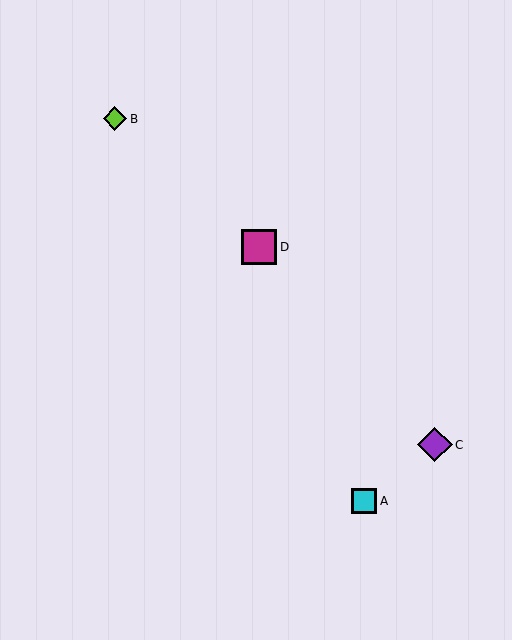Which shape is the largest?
The magenta square (labeled D) is the largest.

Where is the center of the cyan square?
The center of the cyan square is at (364, 501).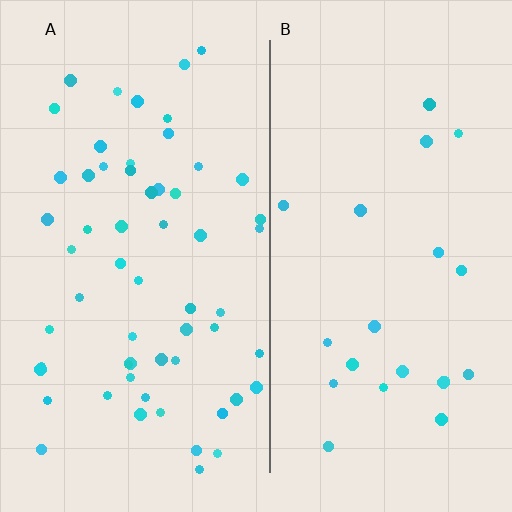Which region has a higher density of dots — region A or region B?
A (the left).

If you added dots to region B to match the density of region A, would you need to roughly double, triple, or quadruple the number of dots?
Approximately triple.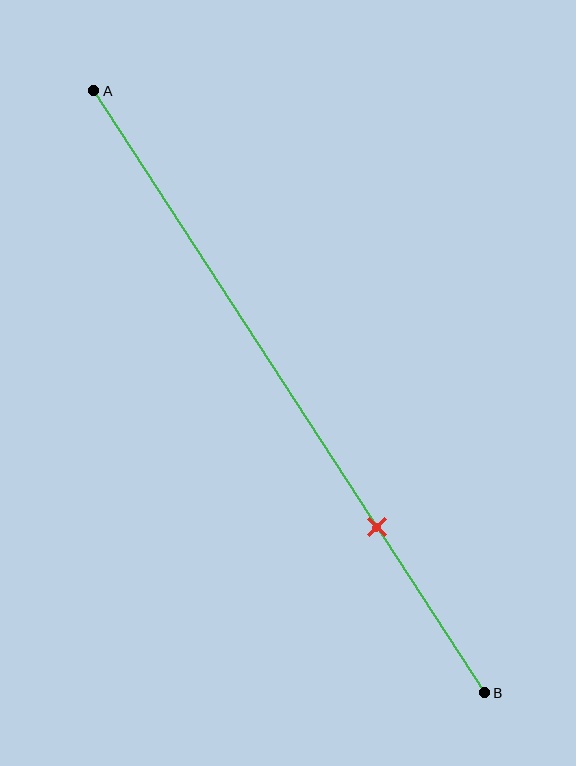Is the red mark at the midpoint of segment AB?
No, the mark is at about 70% from A, not at the 50% midpoint.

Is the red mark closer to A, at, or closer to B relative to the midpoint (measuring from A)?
The red mark is closer to point B than the midpoint of segment AB.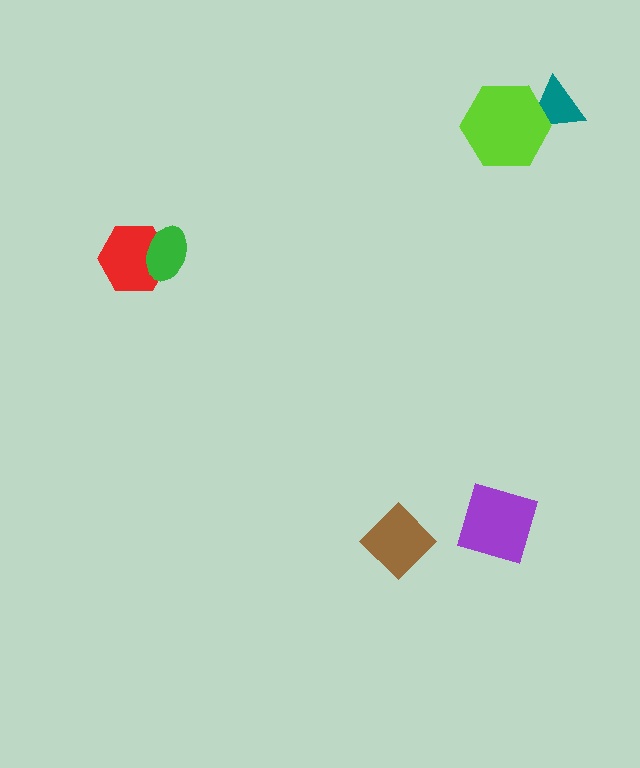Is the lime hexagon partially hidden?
No, no other shape covers it.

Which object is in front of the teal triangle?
The lime hexagon is in front of the teal triangle.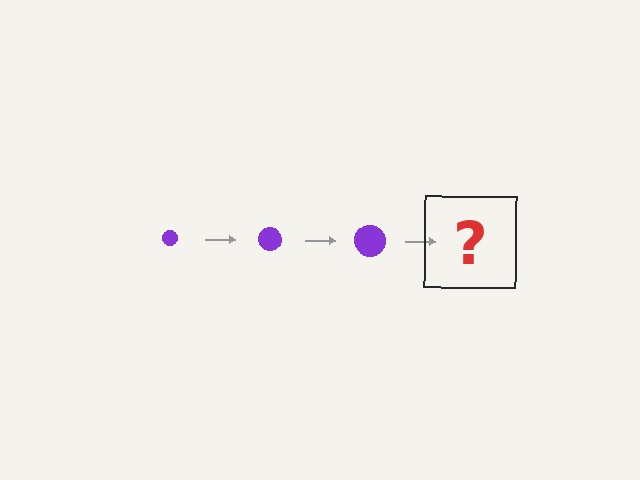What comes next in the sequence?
The next element should be a purple circle, larger than the previous one.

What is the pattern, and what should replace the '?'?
The pattern is that the circle gets progressively larger each step. The '?' should be a purple circle, larger than the previous one.